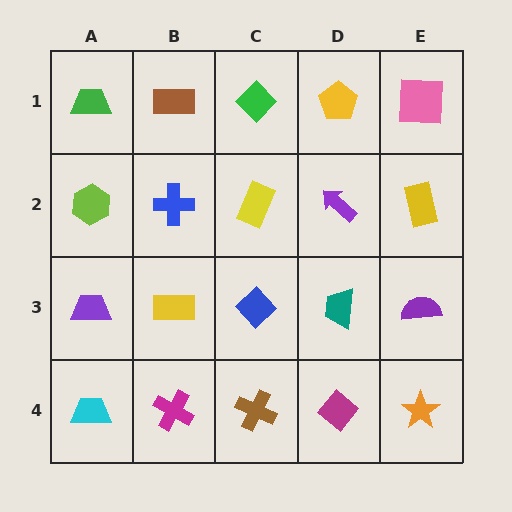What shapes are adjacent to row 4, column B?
A yellow rectangle (row 3, column B), a cyan trapezoid (row 4, column A), a brown cross (row 4, column C).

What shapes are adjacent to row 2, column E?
A pink square (row 1, column E), a purple semicircle (row 3, column E), a purple arrow (row 2, column D).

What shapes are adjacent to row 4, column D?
A teal trapezoid (row 3, column D), a brown cross (row 4, column C), an orange star (row 4, column E).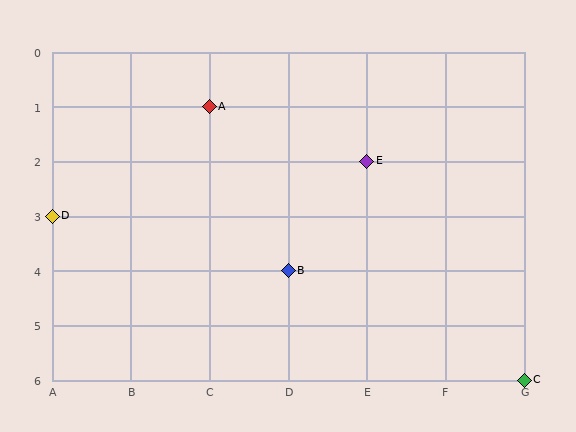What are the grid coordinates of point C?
Point C is at grid coordinates (G, 6).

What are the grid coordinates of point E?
Point E is at grid coordinates (E, 2).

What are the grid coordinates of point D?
Point D is at grid coordinates (A, 3).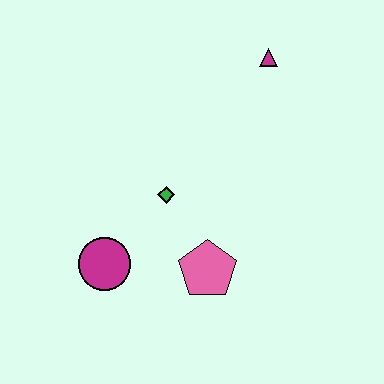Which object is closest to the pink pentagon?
The green diamond is closest to the pink pentagon.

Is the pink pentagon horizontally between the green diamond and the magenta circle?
No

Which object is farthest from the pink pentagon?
The magenta triangle is farthest from the pink pentagon.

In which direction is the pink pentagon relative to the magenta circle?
The pink pentagon is to the right of the magenta circle.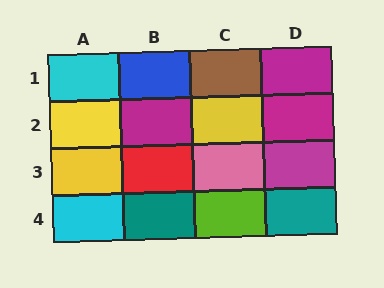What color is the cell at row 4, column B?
Teal.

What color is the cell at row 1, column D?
Magenta.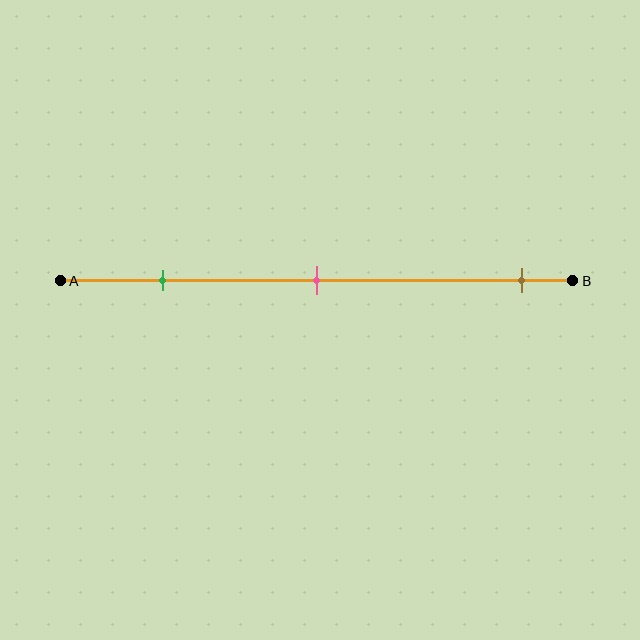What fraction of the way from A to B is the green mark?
The green mark is approximately 20% (0.2) of the way from A to B.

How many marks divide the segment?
There are 3 marks dividing the segment.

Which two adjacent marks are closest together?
The green and pink marks are the closest adjacent pair.